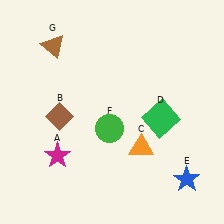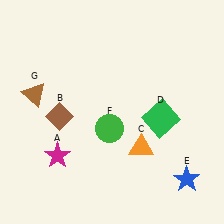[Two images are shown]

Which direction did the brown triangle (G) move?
The brown triangle (G) moved down.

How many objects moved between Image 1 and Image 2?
1 object moved between the two images.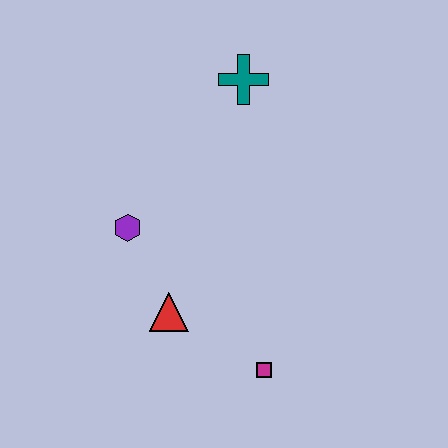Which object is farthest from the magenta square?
The teal cross is farthest from the magenta square.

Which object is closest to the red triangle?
The purple hexagon is closest to the red triangle.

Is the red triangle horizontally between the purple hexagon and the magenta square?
Yes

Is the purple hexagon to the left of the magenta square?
Yes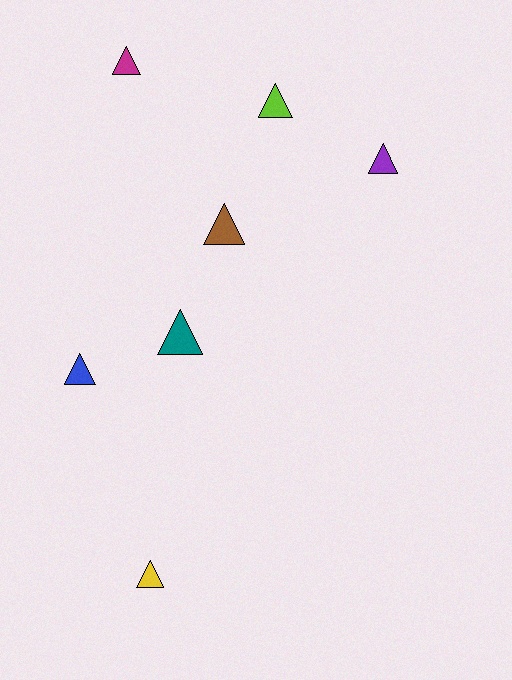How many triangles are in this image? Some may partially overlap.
There are 7 triangles.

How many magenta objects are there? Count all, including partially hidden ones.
There is 1 magenta object.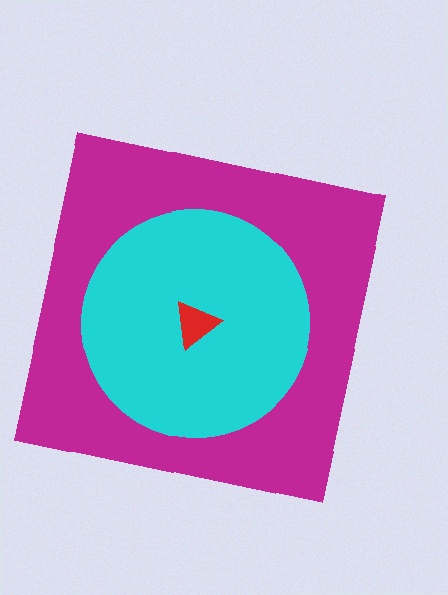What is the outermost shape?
The magenta square.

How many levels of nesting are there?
3.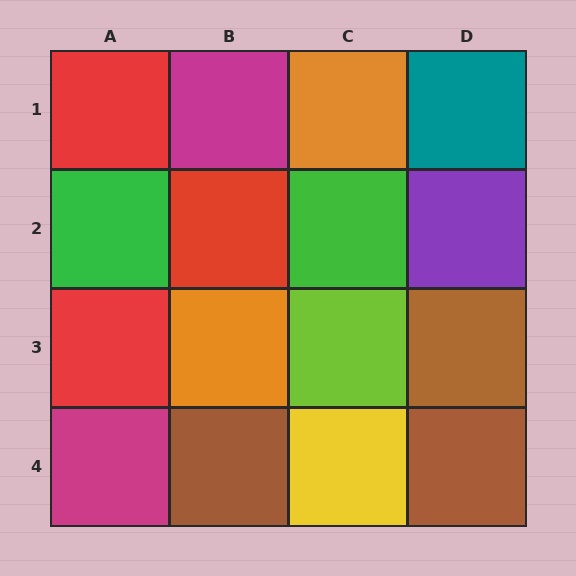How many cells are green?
2 cells are green.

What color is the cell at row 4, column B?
Brown.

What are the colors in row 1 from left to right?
Red, magenta, orange, teal.